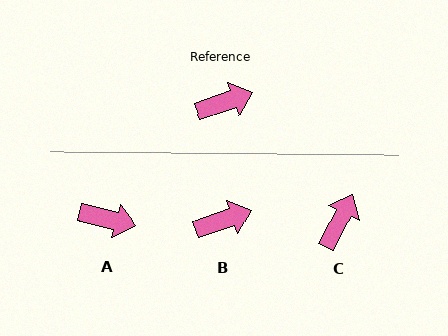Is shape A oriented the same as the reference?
No, it is off by about 33 degrees.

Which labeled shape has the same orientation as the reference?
B.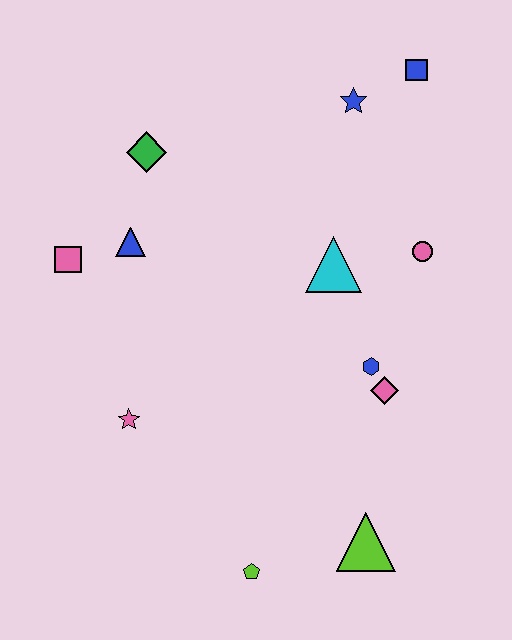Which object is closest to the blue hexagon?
The pink diamond is closest to the blue hexagon.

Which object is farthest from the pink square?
The lime triangle is farthest from the pink square.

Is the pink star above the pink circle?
No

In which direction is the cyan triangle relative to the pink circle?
The cyan triangle is to the left of the pink circle.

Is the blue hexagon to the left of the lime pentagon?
No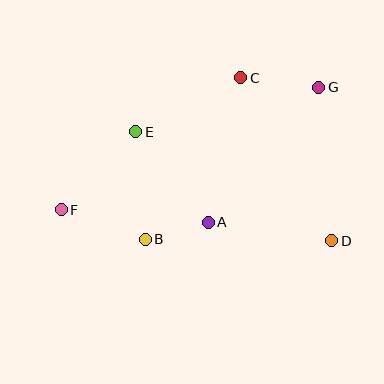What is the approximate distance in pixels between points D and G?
The distance between D and G is approximately 154 pixels.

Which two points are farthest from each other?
Points F and G are farthest from each other.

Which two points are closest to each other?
Points A and B are closest to each other.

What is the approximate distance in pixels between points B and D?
The distance between B and D is approximately 187 pixels.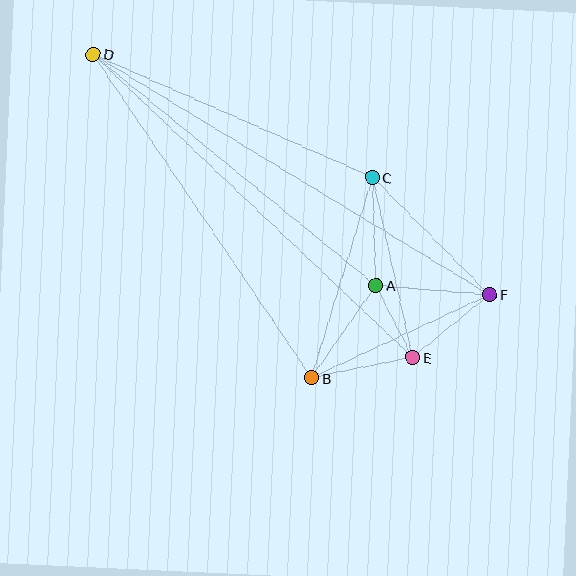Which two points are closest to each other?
Points A and E are closest to each other.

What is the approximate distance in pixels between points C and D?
The distance between C and D is approximately 306 pixels.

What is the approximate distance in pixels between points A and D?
The distance between A and D is approximately 365 pixels.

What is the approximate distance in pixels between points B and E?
The distance between B and E is approximately 103 pixels.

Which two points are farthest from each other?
Points D and F are farthest from each other.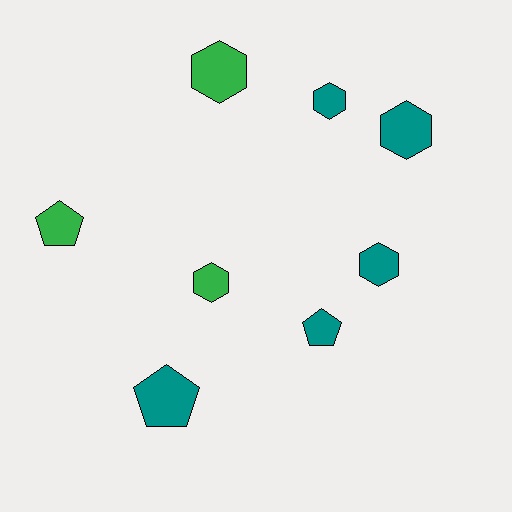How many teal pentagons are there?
There are 2 teal pentagons.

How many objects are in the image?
There are 8 objects.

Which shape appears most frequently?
Hexagon, with 5 objects.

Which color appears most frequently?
Teal, with 5 objects.